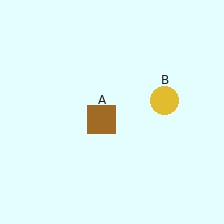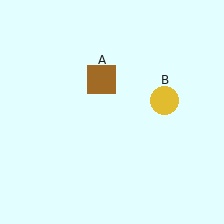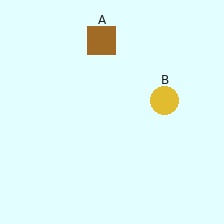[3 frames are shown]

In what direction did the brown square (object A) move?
The brown square (object A) moved up.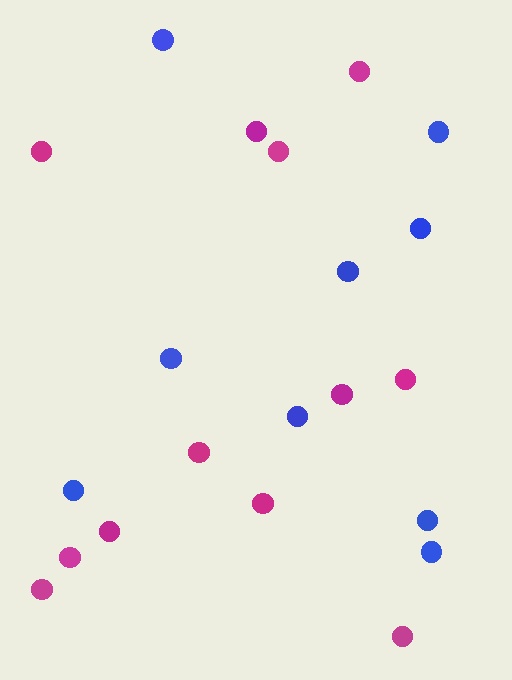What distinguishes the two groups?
There are 2 groups: one group of magenta circles (12) and one group of blue circles (9).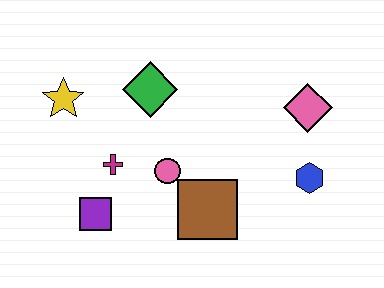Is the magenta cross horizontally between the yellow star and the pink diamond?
Yes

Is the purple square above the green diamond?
No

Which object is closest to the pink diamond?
The blue hexagon is closest to the pink diamond.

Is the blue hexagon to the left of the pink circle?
No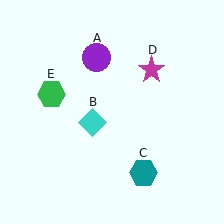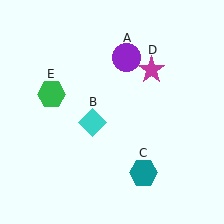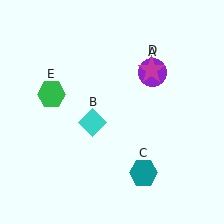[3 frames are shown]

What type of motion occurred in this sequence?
The purple circle (object A) rotated clockwise around the center of the scene.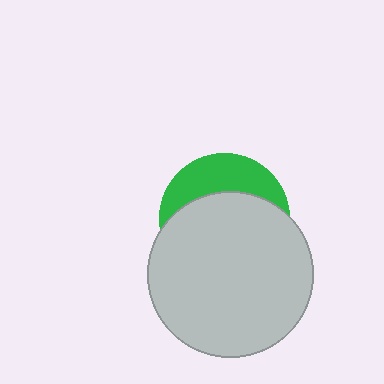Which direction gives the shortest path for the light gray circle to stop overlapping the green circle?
Moving down gives the shortest separation.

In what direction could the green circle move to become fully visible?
The green circle could move up. That would shift it out from behind the light gray circle entirely.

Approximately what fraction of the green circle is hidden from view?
Roughly 67% of the green circle is hidden behind the light gray circle.